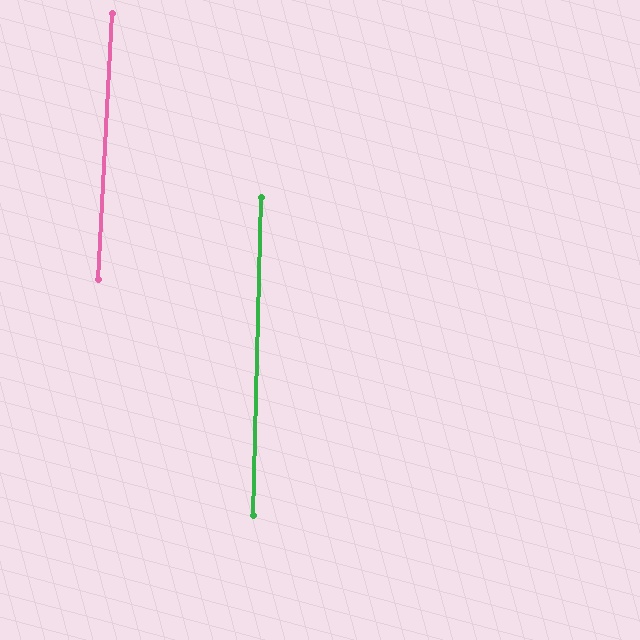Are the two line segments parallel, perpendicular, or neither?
Parallel — their directions differ by only 1.5°.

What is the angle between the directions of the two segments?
Approximately 2 degrees.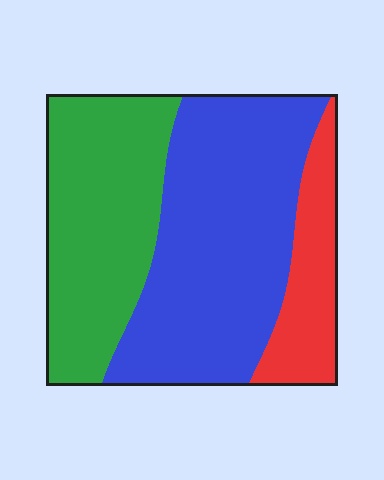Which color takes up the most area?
Blue, at roughly 50%.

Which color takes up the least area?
Red, at roughly 15%.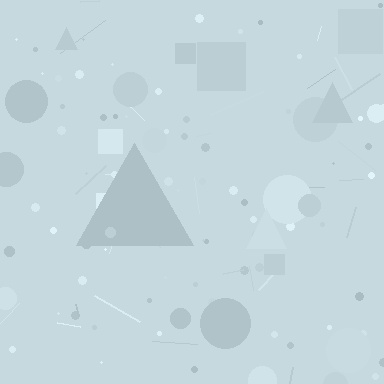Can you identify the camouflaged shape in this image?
The camouflaged shape is a triangle.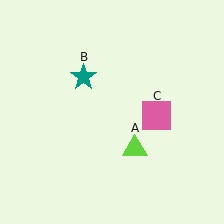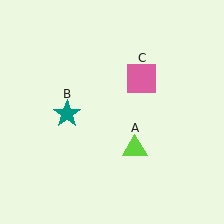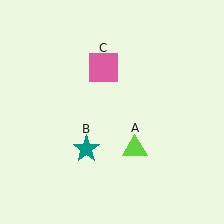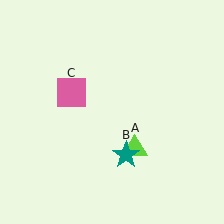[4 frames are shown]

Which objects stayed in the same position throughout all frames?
Lime triangle (object A) remained stationary.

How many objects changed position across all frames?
2 objects changed position: teal star (object B), pink square (object C).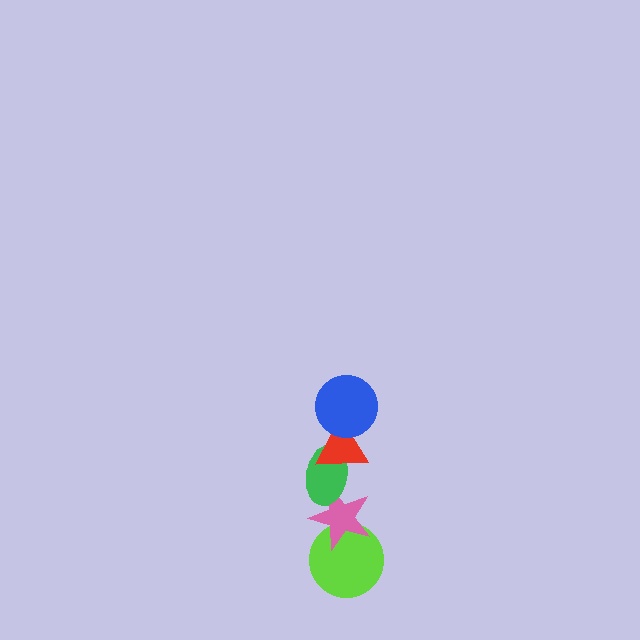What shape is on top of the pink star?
The green ellipse is on top of the pink star.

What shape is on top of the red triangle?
The blue circle is on top of the red triangle.